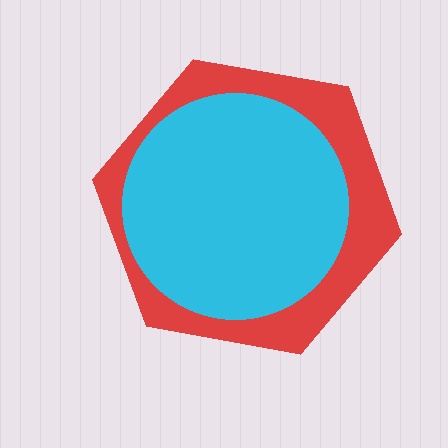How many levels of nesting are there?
2.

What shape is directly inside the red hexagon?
The cyan circle.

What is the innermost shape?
The cyan circle.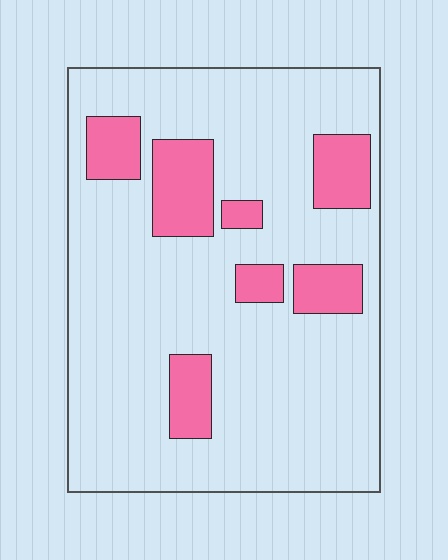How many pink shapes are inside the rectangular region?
7.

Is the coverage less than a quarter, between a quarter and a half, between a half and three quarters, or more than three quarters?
Less than a quarter.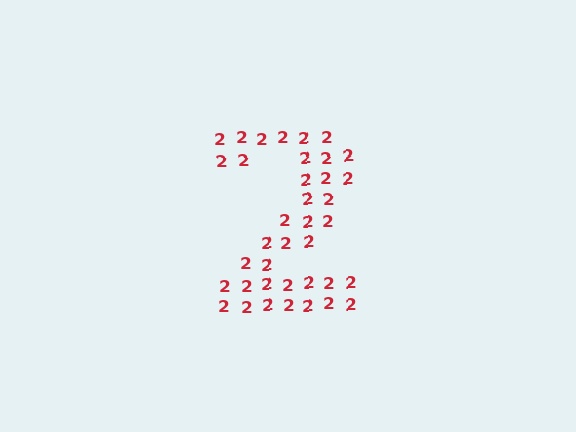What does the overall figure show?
The overall figure shows the digit 2.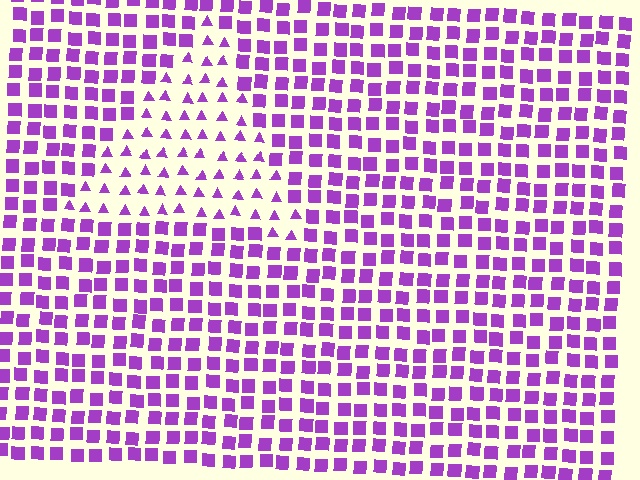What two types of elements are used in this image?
The image uses triangles inside the triangle region and squares outside it.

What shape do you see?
I see a triangle.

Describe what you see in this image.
The image is filled with small purple elements arranged in a uniform grid. A triangle-shaped region contains triangles, while the surrounding area contains squares. The boundary is defined purely by the change in element shape.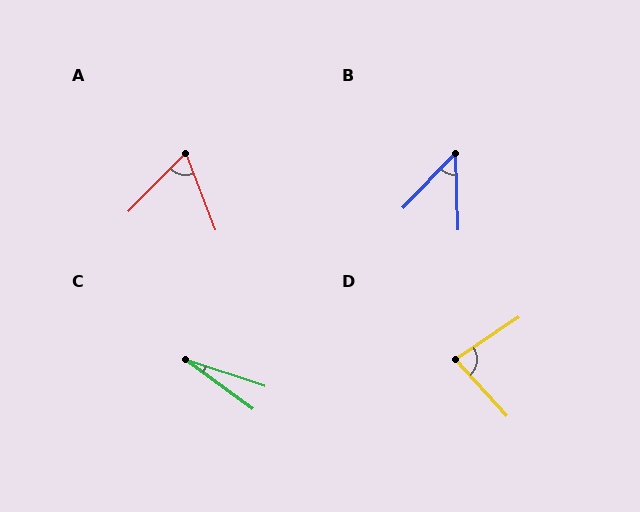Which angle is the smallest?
C, at approximately 18 degrees.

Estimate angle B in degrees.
Approximately 46 degrees.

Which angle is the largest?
D, at approximately 81 degrees.